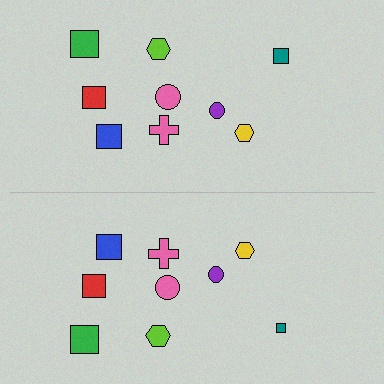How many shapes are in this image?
There are 18 shapes in this image.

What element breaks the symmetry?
The teal square on the bottom side has a different size than its mirror counterpart.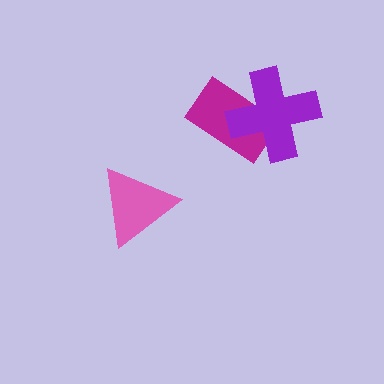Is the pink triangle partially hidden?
No, no other shape covers it.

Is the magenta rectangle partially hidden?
Yes, it is partially covered by another shape.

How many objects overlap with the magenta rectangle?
1 object overlaps with the magenta rectangle.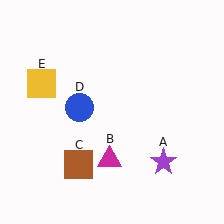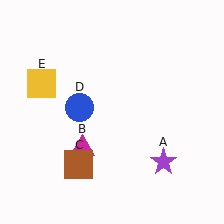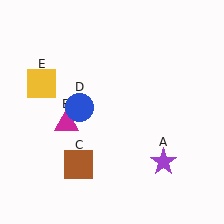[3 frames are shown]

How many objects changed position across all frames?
1 object changed position: magenta triangle (object B).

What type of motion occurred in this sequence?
The magenta triangle (object B) rotated clockwise around the center of the scene.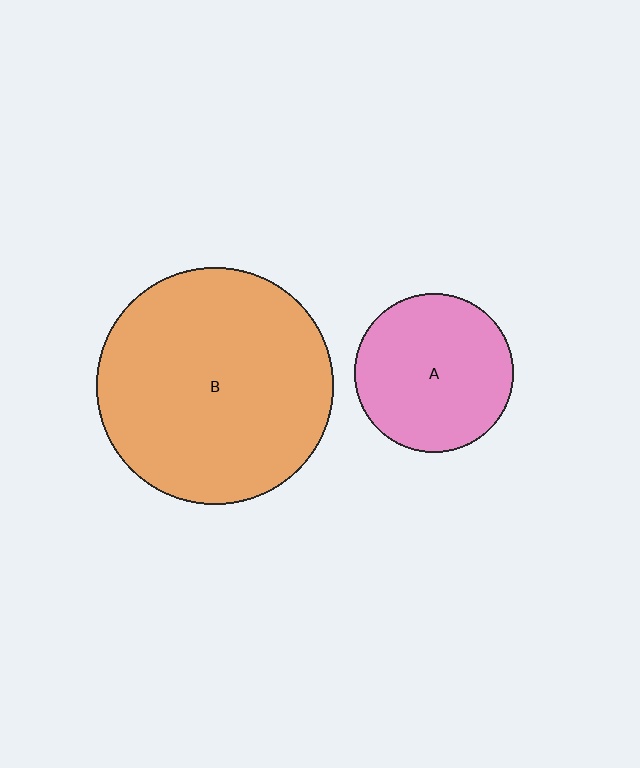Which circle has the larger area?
Circle B (orange).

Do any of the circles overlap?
No, none of the circles overlap.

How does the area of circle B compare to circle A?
Approximately 2.2 times.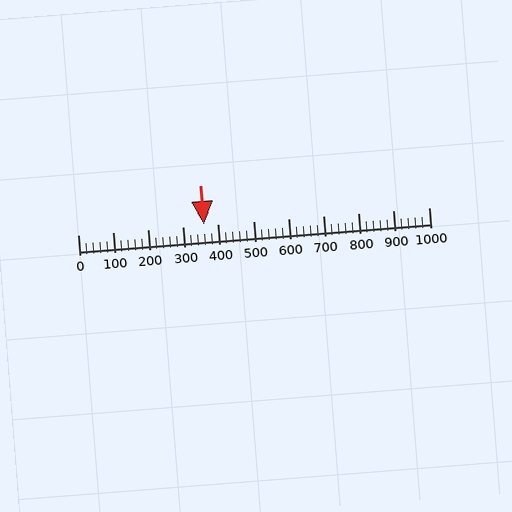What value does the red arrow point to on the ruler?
The red arrow points to approximately 360.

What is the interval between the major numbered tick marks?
The major tick marks are spaced 100 units apart.